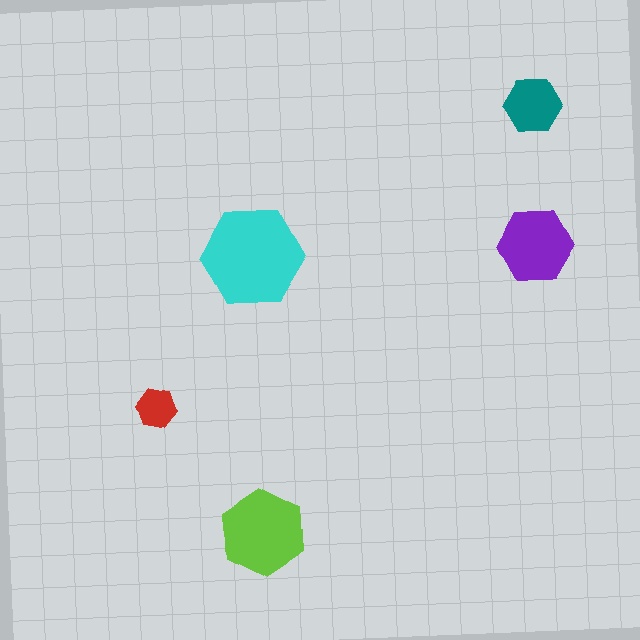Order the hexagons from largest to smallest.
the cyan one, the lime one, the purple one, the teal one, the red one.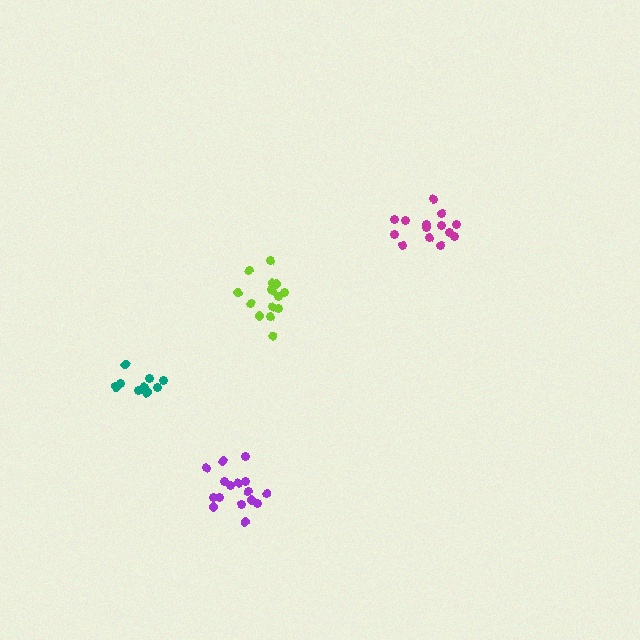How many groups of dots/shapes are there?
There are 4 groups.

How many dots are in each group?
Group 1: 15 dots, Group 2: 14 dots, Group 3: 16 dots, Group 4: 10 dots (55 total).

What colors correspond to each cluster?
The clusters are colored: lime, magenta, purple, teal.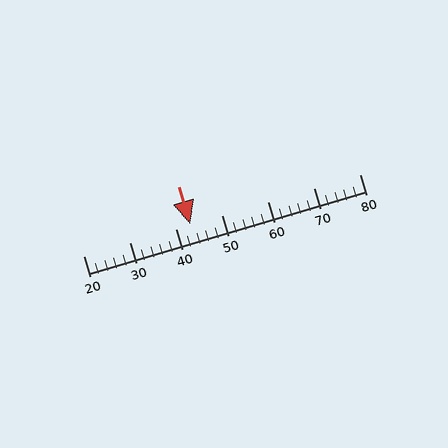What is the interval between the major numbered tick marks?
The major tick marks are spaced 10 units apart.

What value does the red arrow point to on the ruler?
The red arrow points to approximately 43.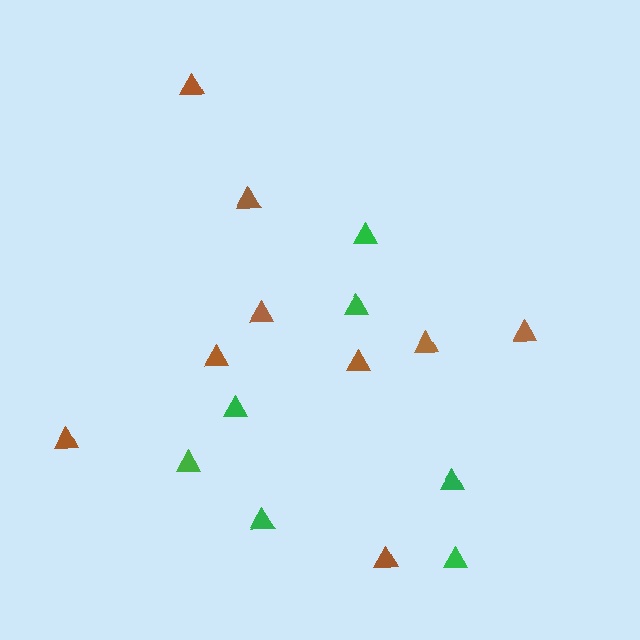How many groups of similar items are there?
There are 2 groups: one group of brown triangles (9) and one group of green triangles (7).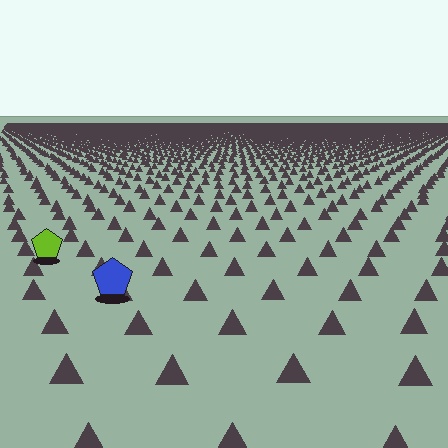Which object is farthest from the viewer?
The lime pentagon is farthest from the viewer. It appears smaller and the ground texture around it is denser.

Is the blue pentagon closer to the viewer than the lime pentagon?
Yes. The blue pentagon is closer — you can tell from the texture gradient: the ground texture is coarser near it.